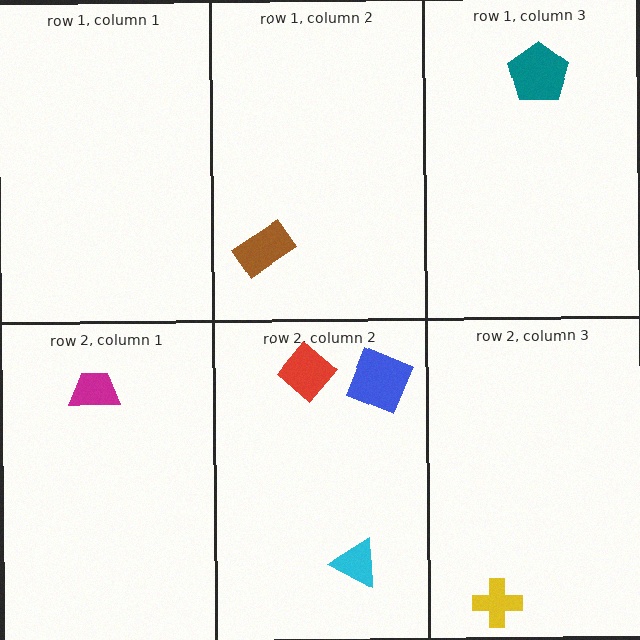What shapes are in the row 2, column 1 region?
The magenta trapezoid.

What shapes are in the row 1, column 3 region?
The teal pentagon.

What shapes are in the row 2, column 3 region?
The yellow cross.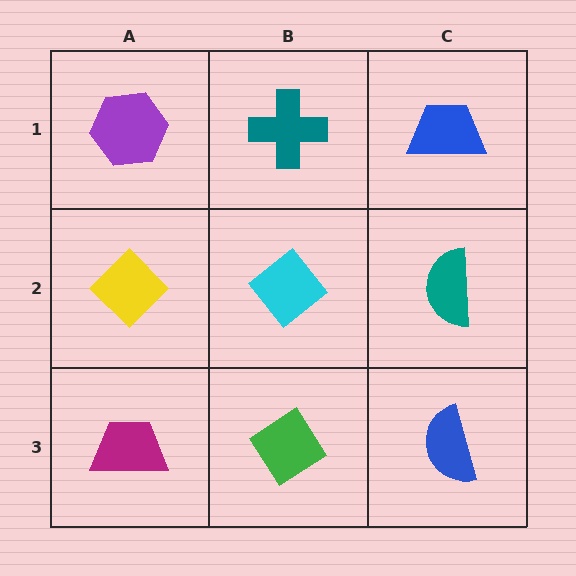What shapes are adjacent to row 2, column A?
A purple hexagon (row 1, column A), a magenta trapezoid (row 3, column A), a cyan diamond (row 2, column B).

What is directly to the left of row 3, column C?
A green diamond.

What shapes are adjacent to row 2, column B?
A teal cross (row 1, column B), a green diamond (row 3, column B), a yellow diamond (row 2, column A), a teal semicircle (row 2, column C).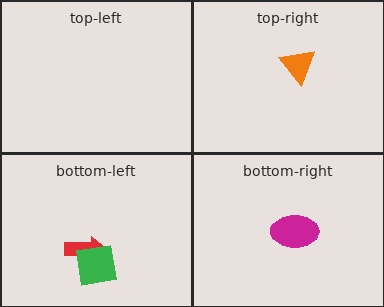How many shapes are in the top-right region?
1.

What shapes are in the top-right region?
The orange triangle.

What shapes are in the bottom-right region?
The magenta ellipse.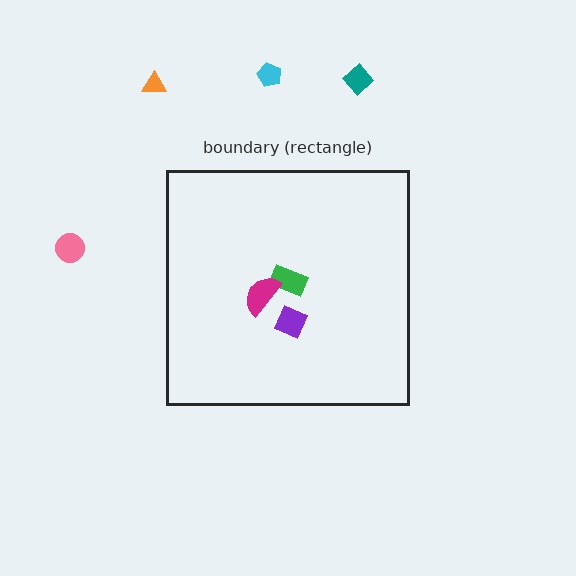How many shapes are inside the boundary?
3 inside, 4 outside.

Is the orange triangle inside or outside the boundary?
Outside.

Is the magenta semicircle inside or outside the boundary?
Inside.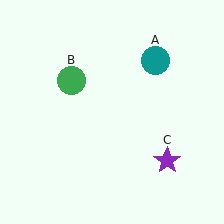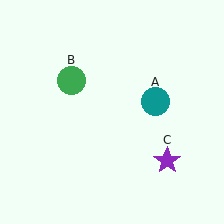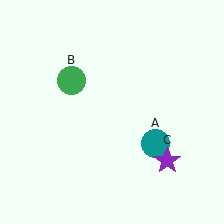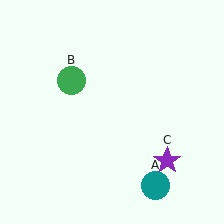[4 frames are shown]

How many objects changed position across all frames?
1 object changed position: teal circle (object A).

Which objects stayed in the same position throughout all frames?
Green circle (object B) and purple star (object C) remained stationary.